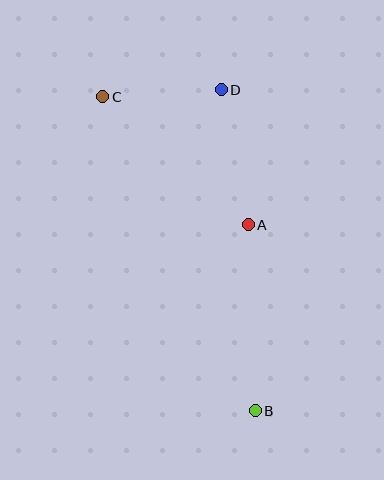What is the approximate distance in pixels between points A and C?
The distance between A and C is approximately 194 pixels.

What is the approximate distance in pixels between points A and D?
The distance between A and D is approximately 138 pixels.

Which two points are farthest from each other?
Points B and C are farthest from each other.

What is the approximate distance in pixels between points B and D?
The distance between B and D is approximately 323 pixels.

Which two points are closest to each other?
Points C and D are closest to each other.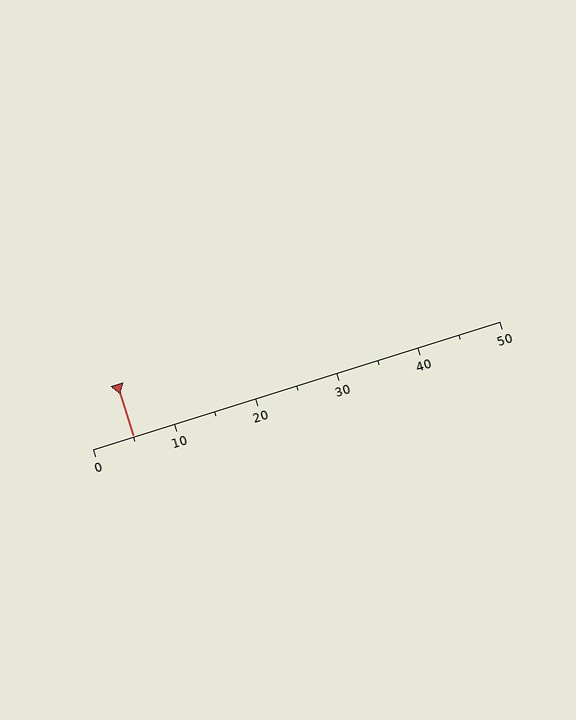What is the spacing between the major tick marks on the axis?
The major ticks are spaced 10 apart.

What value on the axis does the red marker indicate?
The marker indicates approximately 5.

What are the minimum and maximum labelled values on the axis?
The axis runs from 0 to 50.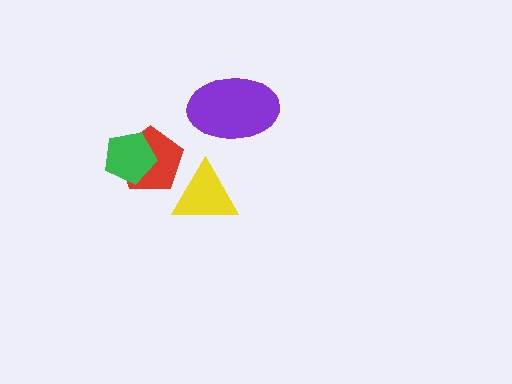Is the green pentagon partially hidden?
No, no other shape covers it.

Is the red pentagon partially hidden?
Yes, it is partially covered by another shape.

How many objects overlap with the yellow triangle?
1 object overlaps with the yellow triangle.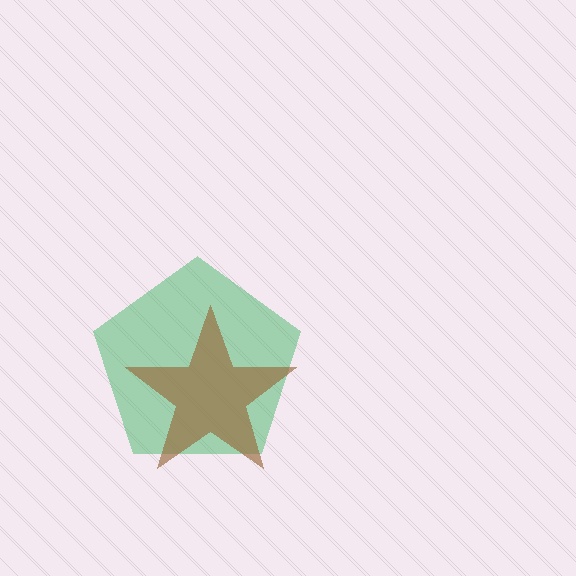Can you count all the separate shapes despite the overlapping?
Yes, there are 2 separate shapes.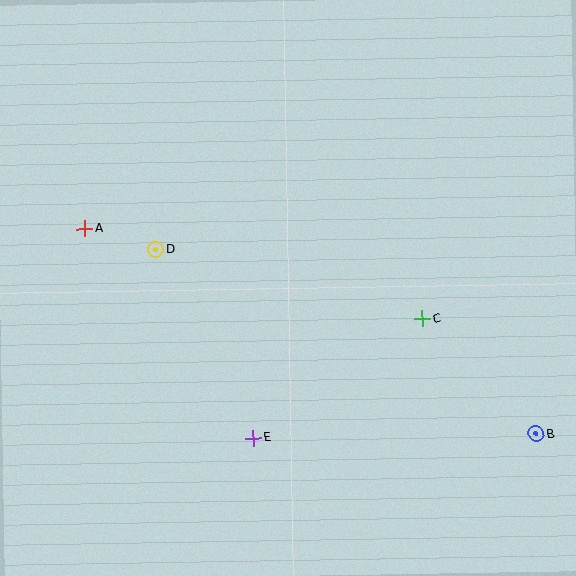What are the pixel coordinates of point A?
Point A is at (85, 229).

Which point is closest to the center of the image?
Point D at (156, 250) is closest to the center.